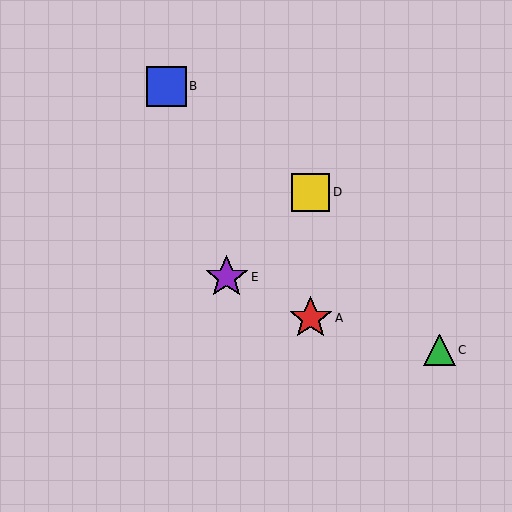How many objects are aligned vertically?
2 objects (A, D) are aligned vertically.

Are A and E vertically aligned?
No, A is at x≈311 and E is at x≈227.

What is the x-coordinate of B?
Object B is at x≈166.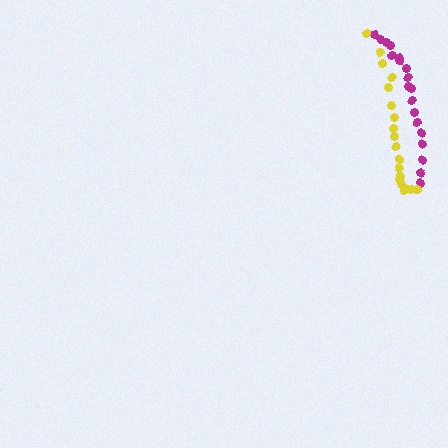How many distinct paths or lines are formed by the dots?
There are 2 distinct paths.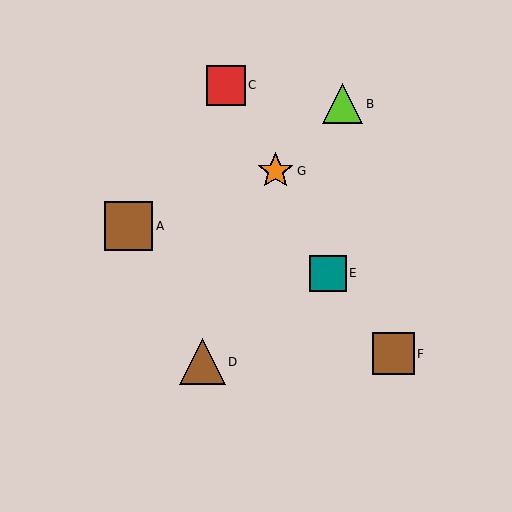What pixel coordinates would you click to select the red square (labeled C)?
Click at (226, 85) to select the red square C.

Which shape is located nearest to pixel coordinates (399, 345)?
The brown square (labeled F) at (393, 354) is nearest to that location.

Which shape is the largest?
The brown square (labeled A) is the largest.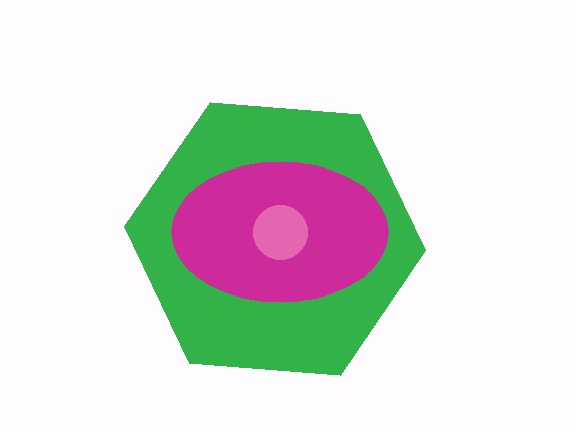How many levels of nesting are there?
3.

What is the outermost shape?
The green hexagon.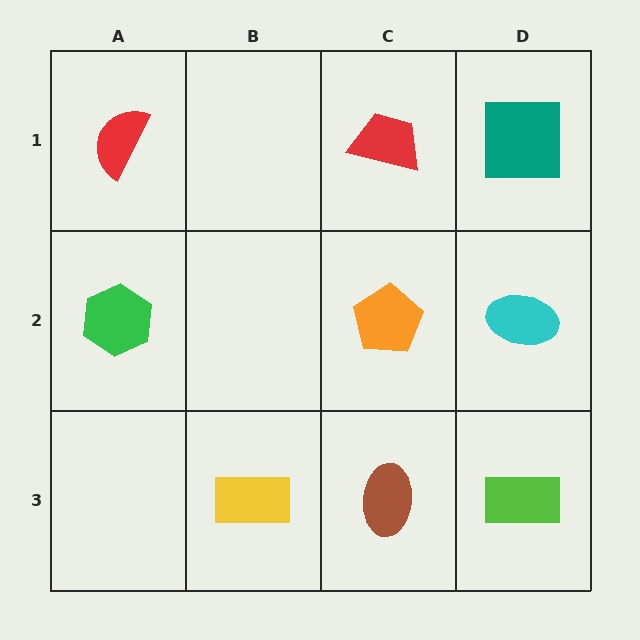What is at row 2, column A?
A green hexagon.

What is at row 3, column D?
A lime rectangle.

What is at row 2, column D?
A cyan ellipse.